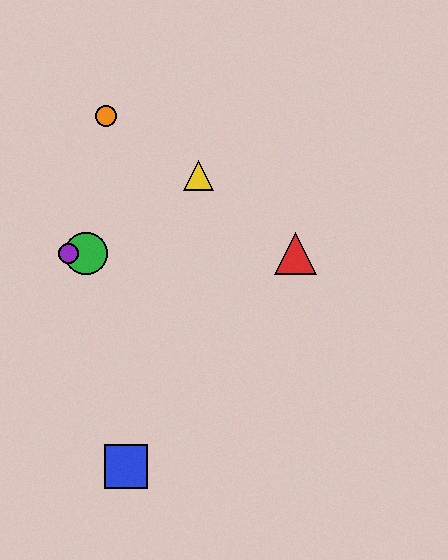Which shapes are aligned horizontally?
The red triangle, the green circle, the purple circle are aligned horizontally.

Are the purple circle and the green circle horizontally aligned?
Yes, both are at y≈253.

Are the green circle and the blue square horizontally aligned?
No, the green circle is at y≈253 and the blue square is at y≈466.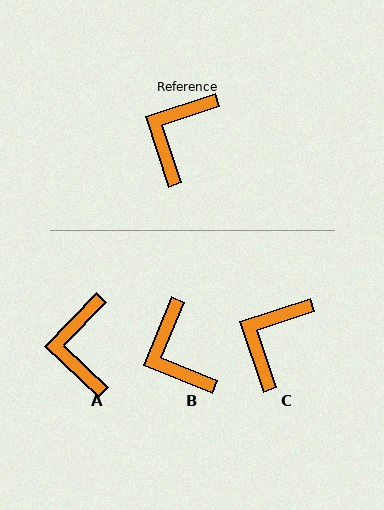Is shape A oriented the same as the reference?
No, it is off by about 28 degrees.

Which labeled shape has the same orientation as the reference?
C.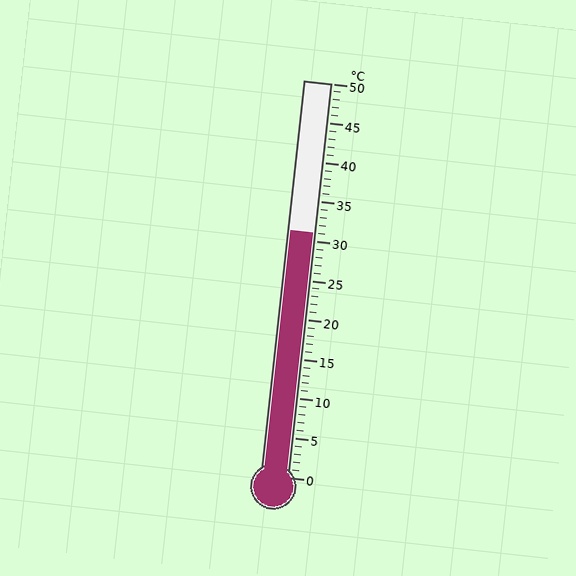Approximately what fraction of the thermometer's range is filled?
The thermometer is filled to approximately 60% of its range.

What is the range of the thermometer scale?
The thermometer scale ranges from 0°C to 50°C.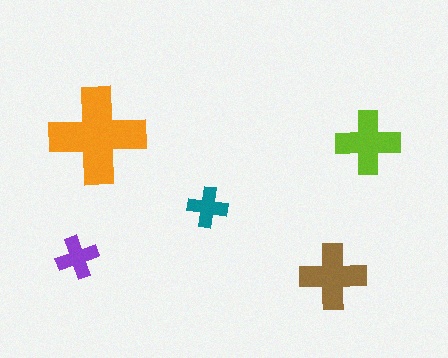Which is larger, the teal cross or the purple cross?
The purple one.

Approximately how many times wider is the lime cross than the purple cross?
About 1.5 times wider.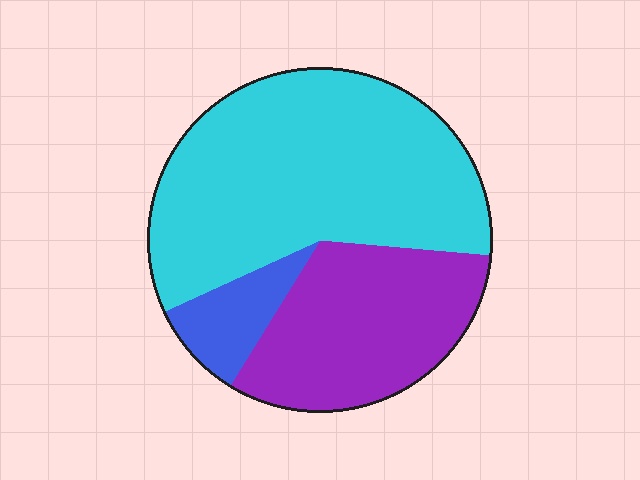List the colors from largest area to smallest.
From largest to smallest: cyan, purple, blue.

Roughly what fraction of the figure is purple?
Purple covers about 30% of the figure.